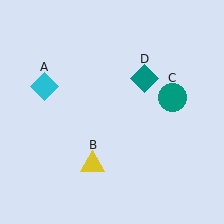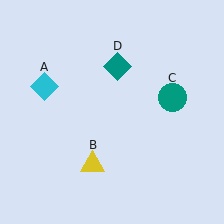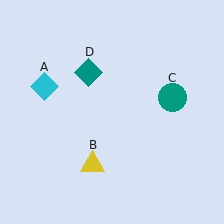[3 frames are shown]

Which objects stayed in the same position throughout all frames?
Cyan diamond (object A) and yellow triangle (object B) and teal circle (object C) remained stationary.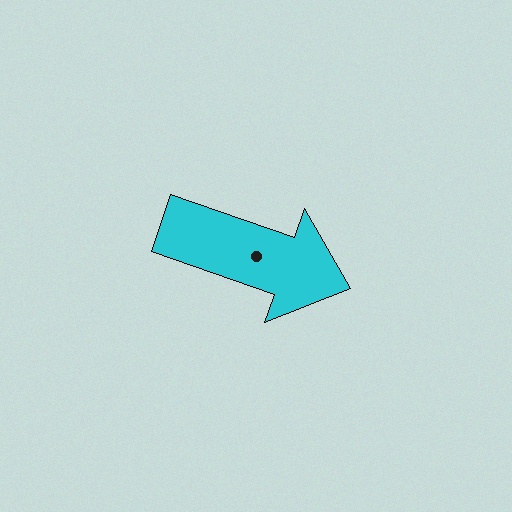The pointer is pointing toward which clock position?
Roughly 4 o'clock.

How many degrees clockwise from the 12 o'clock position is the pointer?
Approximately 109 degrees.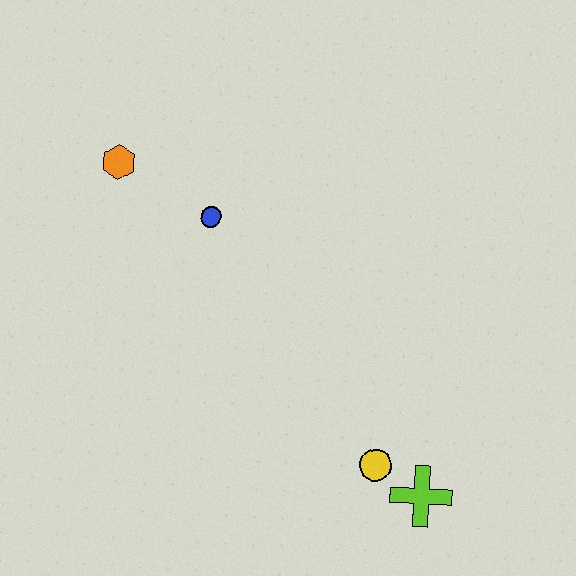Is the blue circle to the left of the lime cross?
Yes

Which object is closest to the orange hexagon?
The blue circle is closest to the orange hexagon.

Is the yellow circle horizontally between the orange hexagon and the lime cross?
Yes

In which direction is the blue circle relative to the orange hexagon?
The blue circle is to the right of the orange hexagon.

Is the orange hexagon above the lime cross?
Yes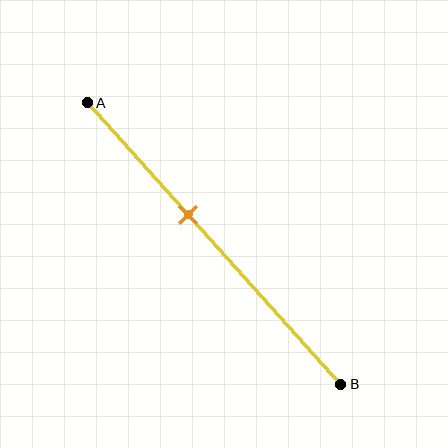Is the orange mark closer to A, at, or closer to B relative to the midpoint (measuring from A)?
The orange mark is closer to point A than the midpoint of segment AB.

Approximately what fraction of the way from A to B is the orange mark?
The orange mark is approximately 40% of the way from A to B.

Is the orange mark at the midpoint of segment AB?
No, the mark is at about 40% from A, not at the 50% midpoint.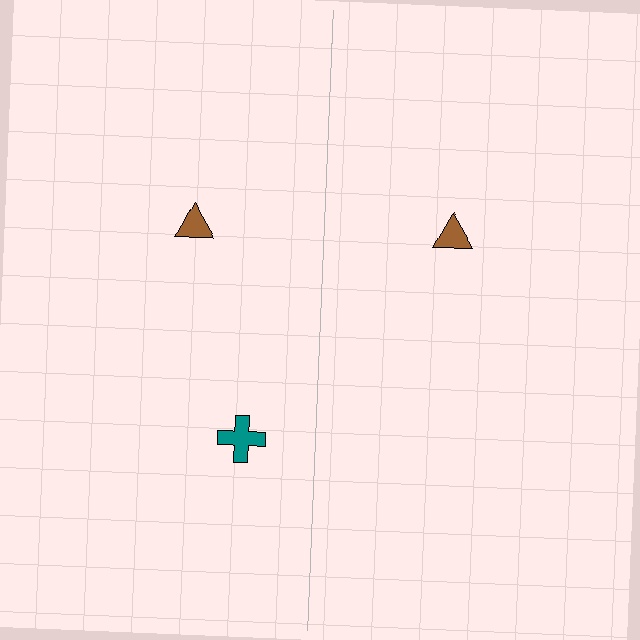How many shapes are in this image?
There are 3 shapes in this image.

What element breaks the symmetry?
A teal cross is missing from the right side.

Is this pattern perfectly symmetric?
No, the pattern is not perfectly symmetric. A teal cross is missing from the right side.